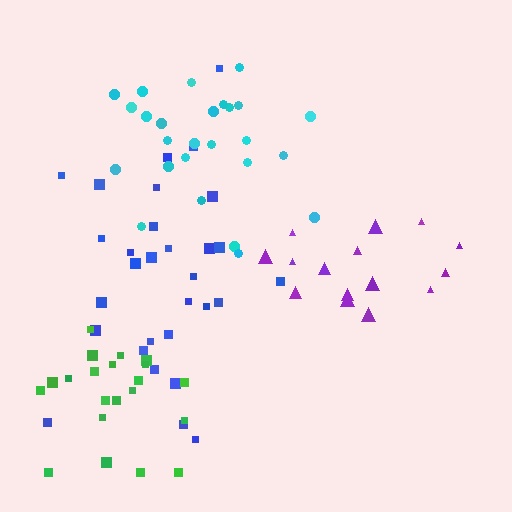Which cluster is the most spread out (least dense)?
Purple.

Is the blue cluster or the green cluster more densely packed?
Green.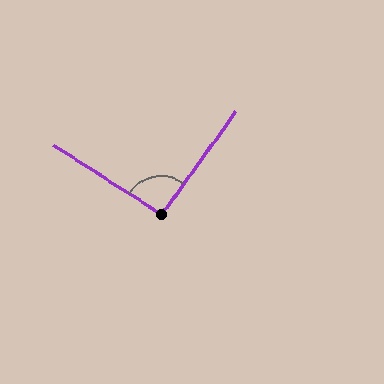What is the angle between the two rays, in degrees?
Approximately 93 degrees.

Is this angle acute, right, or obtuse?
It is approximately a right angle.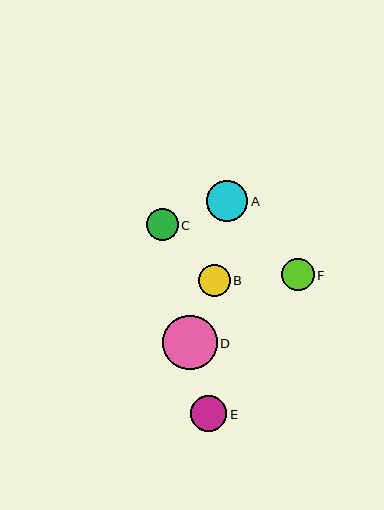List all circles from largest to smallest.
From largest to smallest: D, A, E, F, B, C.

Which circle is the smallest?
Circle C is the smallest with a size of approximately 32 pixels.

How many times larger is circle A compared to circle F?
Circle A is approximately 1.3 times the size of circle F.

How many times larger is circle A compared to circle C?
Circle A is approximately 1.3 times the size of circle C.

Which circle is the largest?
Circle D is the largest with a size of approximately 55 pixels.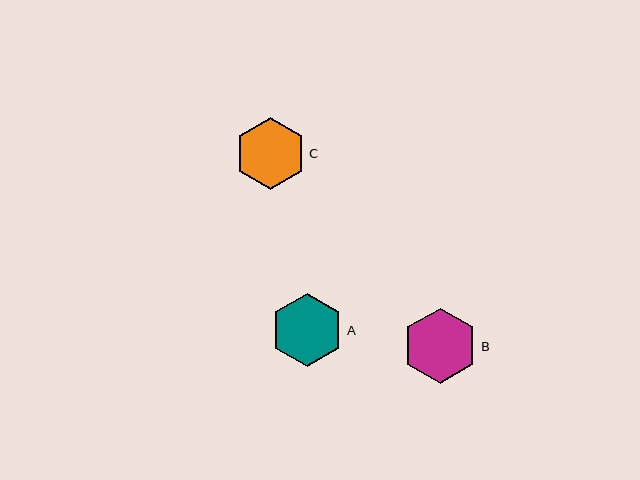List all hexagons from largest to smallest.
From largest to smallest: B, A, C.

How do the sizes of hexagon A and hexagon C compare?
Hexagon A and hexagon C are approximately the same size.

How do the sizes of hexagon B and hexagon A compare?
Hexagon B and hexagon A are approximately the same size.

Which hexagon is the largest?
Hexagon B is the largest with a size of approximately 75 pixels.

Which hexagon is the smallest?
Hexagon C is the smallest with a size of approximately 72 pixels.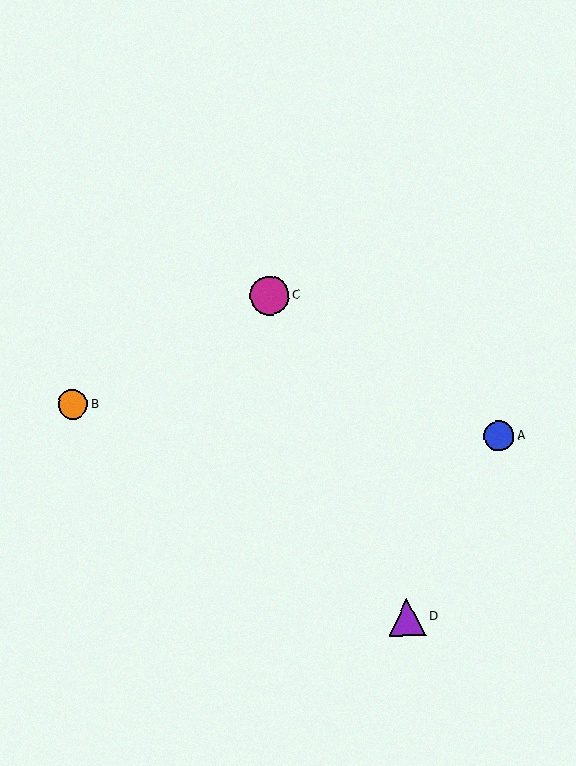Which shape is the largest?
The magenta circle (labeled C) is the largest.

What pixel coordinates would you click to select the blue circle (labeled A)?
Click at (499, 436) to select the blue circle A.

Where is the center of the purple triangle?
The center of the purple triangle is at (407, 617).